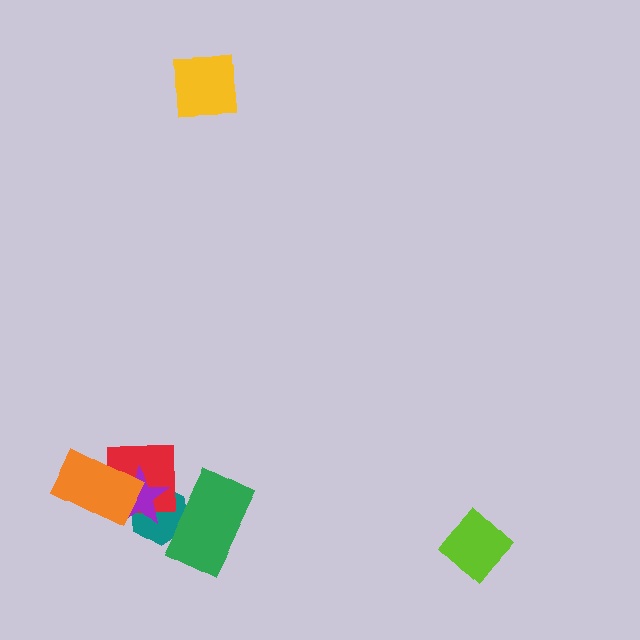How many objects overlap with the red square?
3 objects overlap with the red square.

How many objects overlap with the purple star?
3 objects overlap with the purple star.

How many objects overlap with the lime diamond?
0 objects overlap with the lime diamond.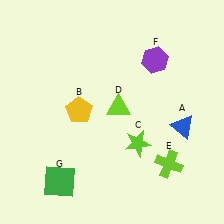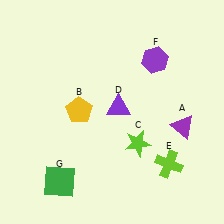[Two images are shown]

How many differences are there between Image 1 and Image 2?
There are 2 differences between the two images.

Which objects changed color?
A changed from blue to purple. D changed from lime to purple.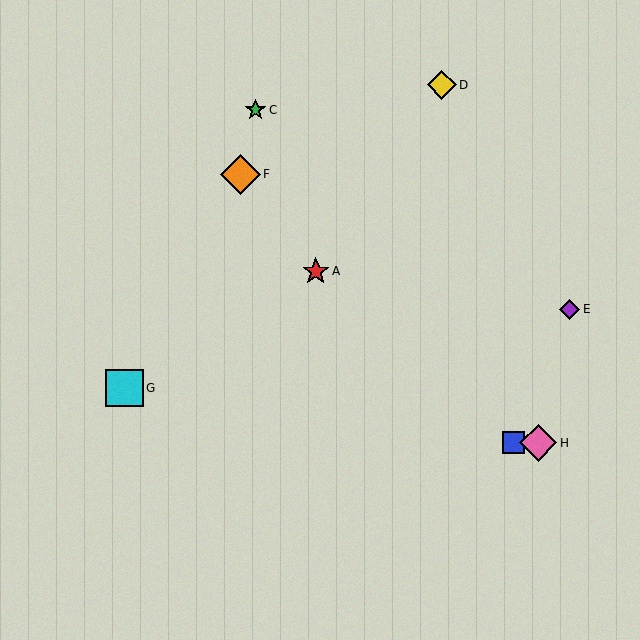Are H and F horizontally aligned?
No, H is at y≈443 and F is at y≈174.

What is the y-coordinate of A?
Object A is at y≈271.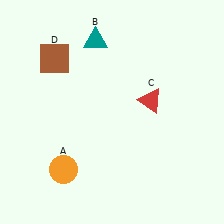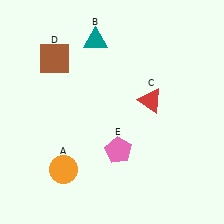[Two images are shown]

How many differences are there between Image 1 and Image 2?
There is 1 difference between the two images.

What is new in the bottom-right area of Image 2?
A pink pentagon (E) was added in the bottom-right area of Image 2.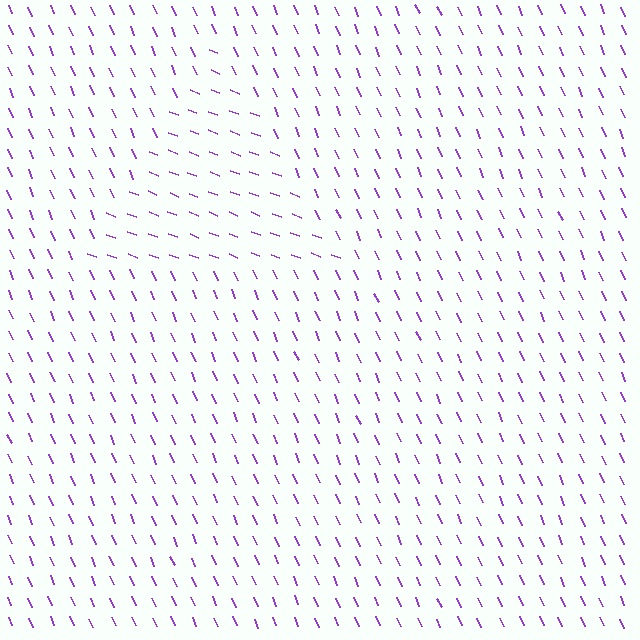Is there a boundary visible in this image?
Yes, there is a texture boundary formed by a change in line orientation.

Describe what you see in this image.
The image is filled with small purple line segments. A triangle region in the image has lines oriented differently from the surrounding lines, creating a visible texture boundary.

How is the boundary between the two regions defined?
The boundary is defined purely by a change in line orientation (approximately 45 degrees difference). All lines are the same color and thickness.